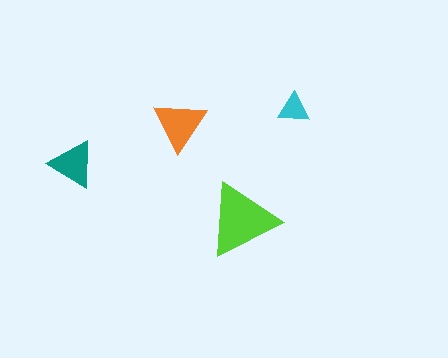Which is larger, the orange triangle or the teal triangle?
The orange one.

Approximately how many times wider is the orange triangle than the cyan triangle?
About 1.5 times wider.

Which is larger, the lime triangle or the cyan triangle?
The lime one.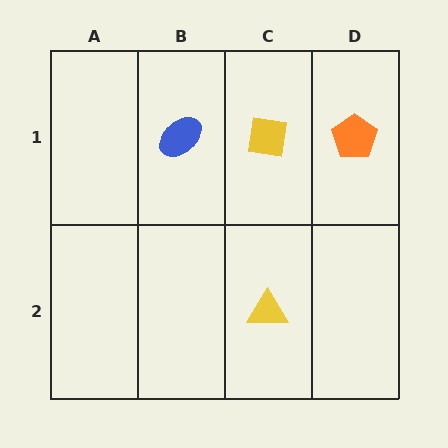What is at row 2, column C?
A yellow triangle.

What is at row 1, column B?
A blue ellipse.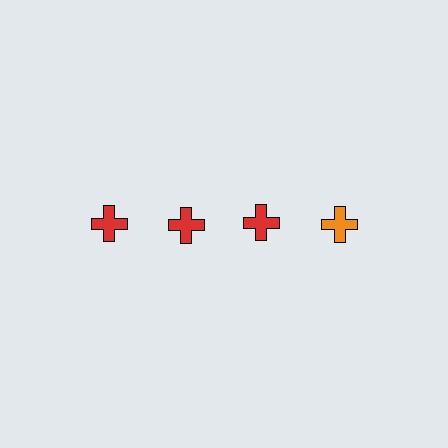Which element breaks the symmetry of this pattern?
The orange cross in the top row, second from right column breaks the symmetry. All other shapes are red crosses.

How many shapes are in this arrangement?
There are 4 shapes arranged in a grid pattern.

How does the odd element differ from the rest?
It has a different color: orange instead of red.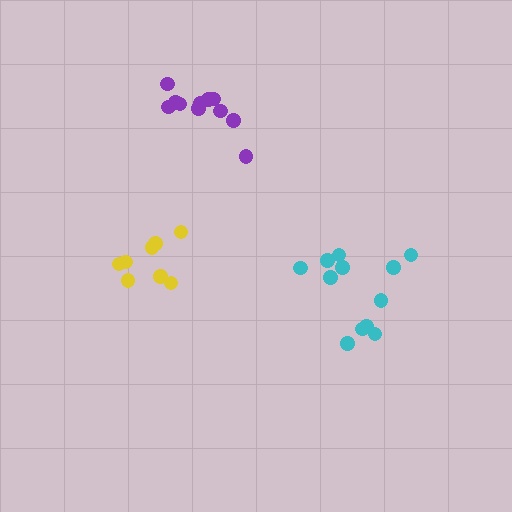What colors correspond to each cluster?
The clusters are colored: yellow, cyan, purple.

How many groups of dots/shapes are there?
There are 3 groups.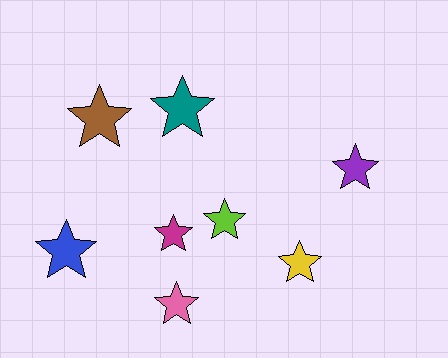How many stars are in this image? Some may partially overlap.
There are 8 stars.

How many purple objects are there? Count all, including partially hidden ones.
There is 1 purple object.